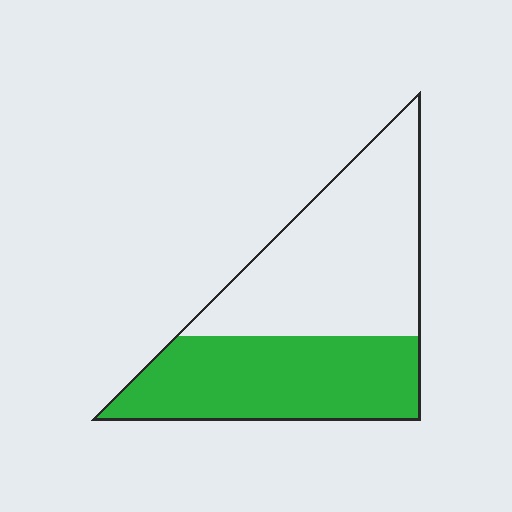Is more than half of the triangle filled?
No.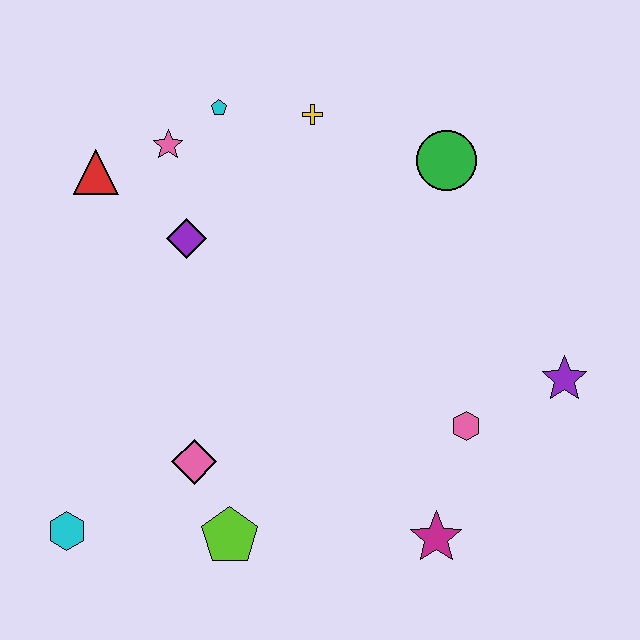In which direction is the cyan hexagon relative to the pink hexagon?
The cyan hexagon is to the left of the pink hexagon.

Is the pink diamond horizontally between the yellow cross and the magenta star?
No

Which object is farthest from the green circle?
The cyan hexagon is farthest from the green circle.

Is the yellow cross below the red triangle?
No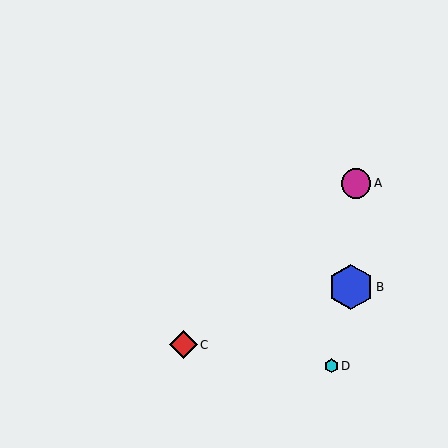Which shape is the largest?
The blue hexagon (labeled B) is the largest.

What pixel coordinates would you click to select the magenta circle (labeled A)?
Click at (356, 183) to select the magenta circle A.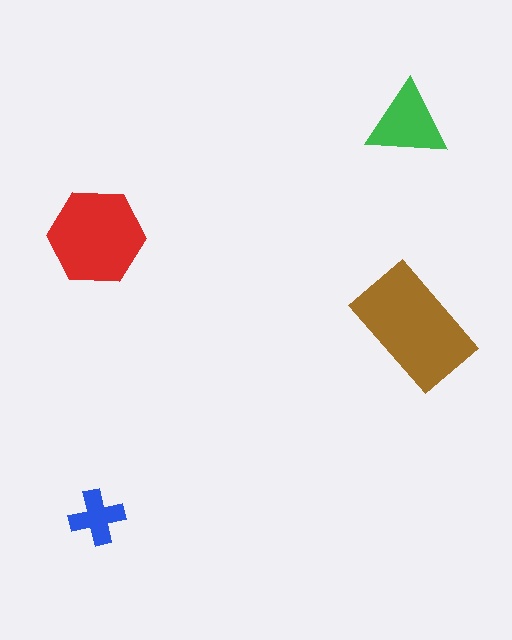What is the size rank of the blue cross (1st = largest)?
4th.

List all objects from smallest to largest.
The blue cross, the green triangle, the red hexagon, the brown rectangle.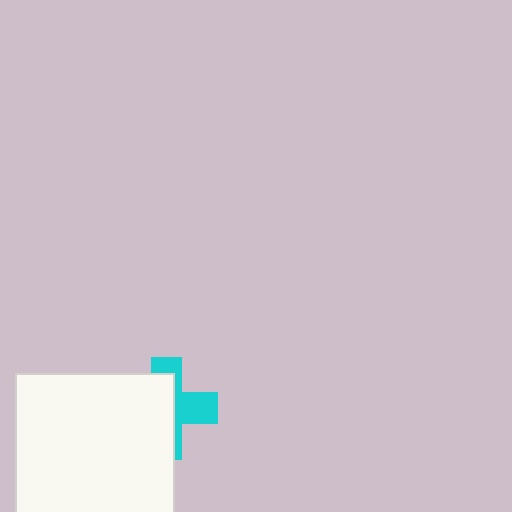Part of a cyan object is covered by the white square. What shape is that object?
It is a cross.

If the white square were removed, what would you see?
You would see the complete cyan cross.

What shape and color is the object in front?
The object in front is a white square.